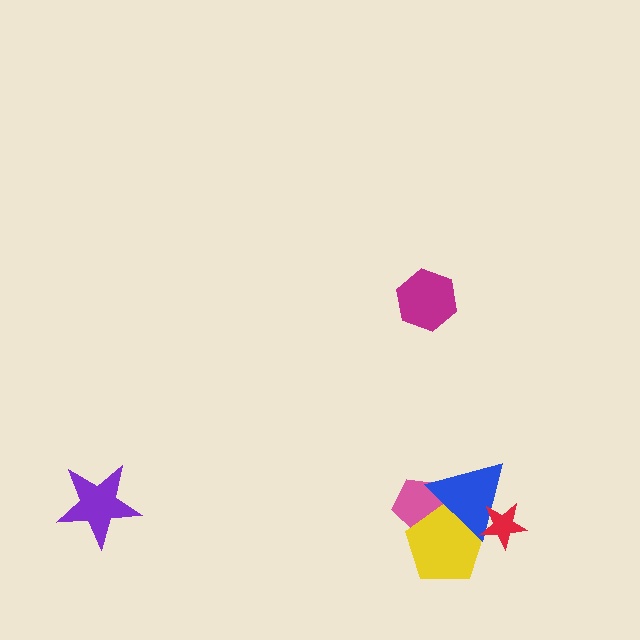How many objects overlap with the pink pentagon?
2 objects overlap with the pink pentagon.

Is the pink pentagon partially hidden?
Yes, it is partially covered by another shape.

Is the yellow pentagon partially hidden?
Yes, it is partially covered by another shape.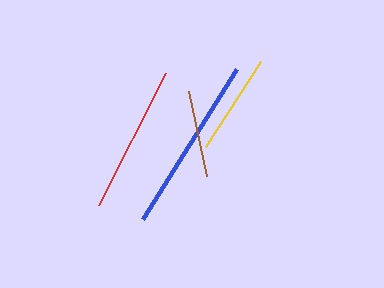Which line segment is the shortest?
The brown line is the shortest at approximately 88 pixels.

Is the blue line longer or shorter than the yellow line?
The blue line is longer than the yellow line.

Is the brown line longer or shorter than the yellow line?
The yellow line is longer than the brown line.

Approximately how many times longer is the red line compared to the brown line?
The red line is approximately 1.7 times the length of the brown line.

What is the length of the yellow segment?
The yellow segment is approximately 101 pixels long.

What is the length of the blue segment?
The blue segment is approximately 176 pixels long.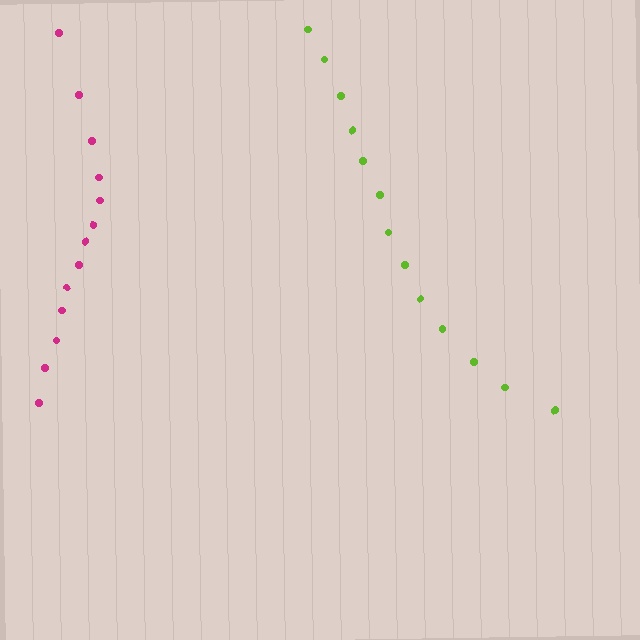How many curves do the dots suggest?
There are 2 distinct paths.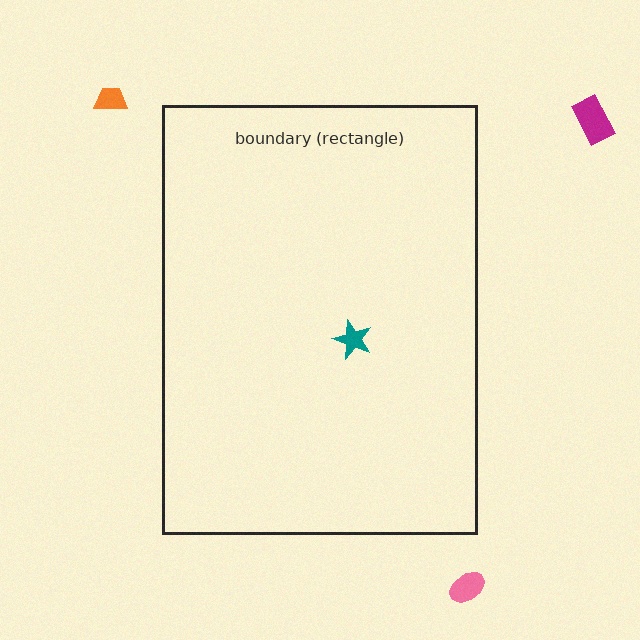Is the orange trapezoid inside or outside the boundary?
Outside.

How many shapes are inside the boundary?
1 inside, 3 outside.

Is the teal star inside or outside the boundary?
Inside.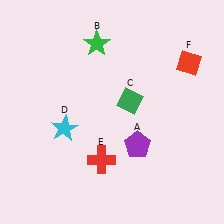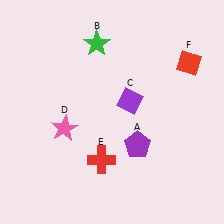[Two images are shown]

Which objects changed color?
C changed from green to purple. D changed from cyan to pink.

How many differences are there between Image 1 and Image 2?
There are 2 differences between the two images.